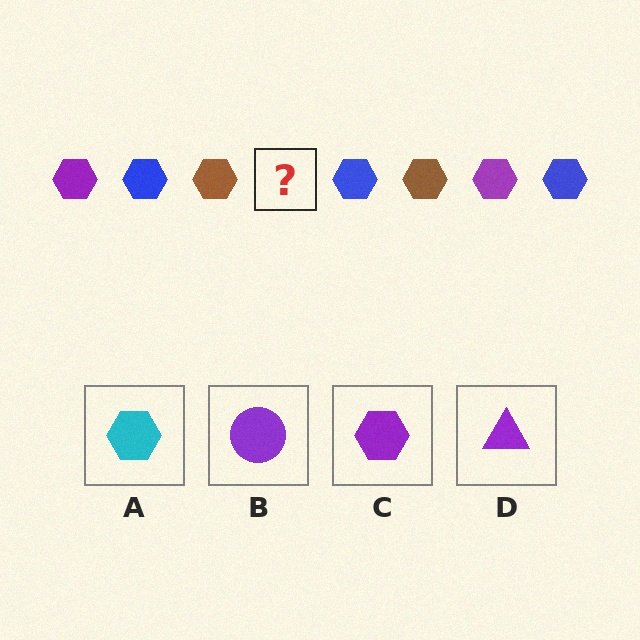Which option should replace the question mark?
Option C.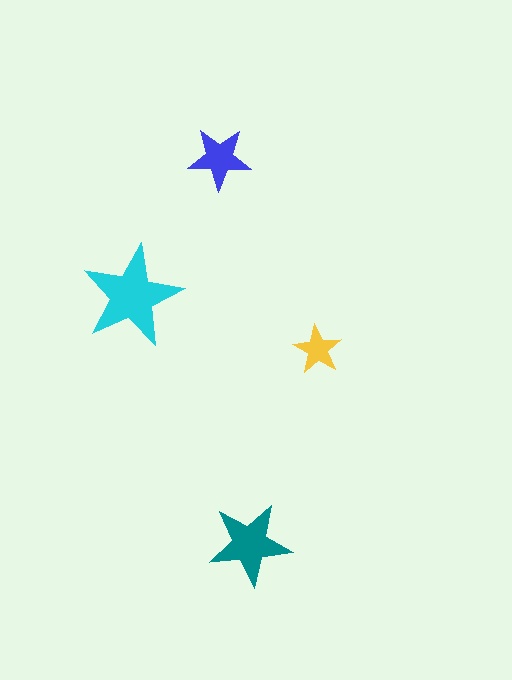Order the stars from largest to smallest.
the cyan one, the teal one, the blue one, the yellow one.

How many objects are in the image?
There are 4 objects in the image.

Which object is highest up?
The blue star is topmost.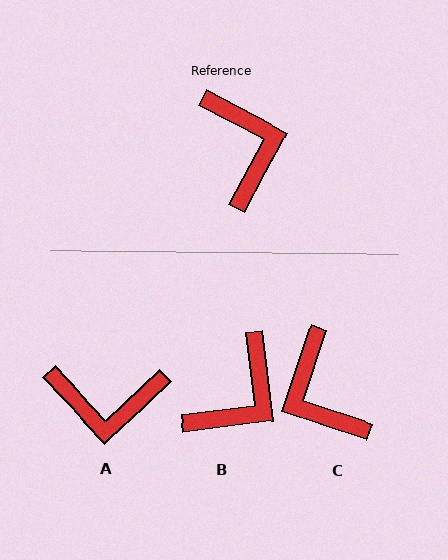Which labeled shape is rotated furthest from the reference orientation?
C, about 171 degrees away.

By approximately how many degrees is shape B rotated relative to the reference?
Approximately 55 degrees clockwise.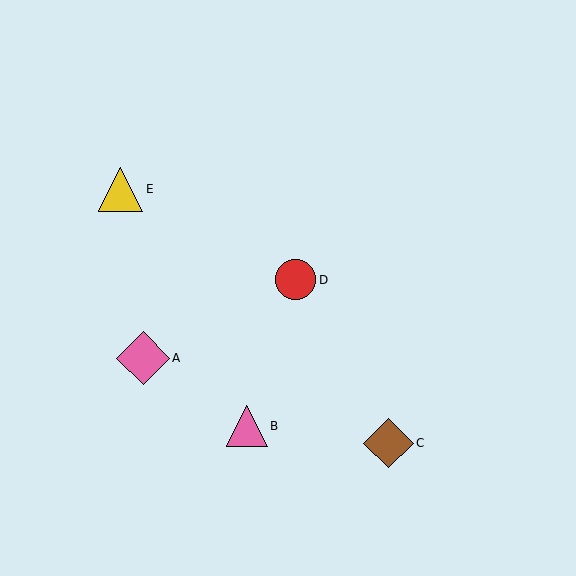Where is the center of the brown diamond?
The center of the brown diamond is at (388, 443).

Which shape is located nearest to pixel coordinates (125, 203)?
The yellow triangle (labeled E) at (121, 189) is nearest to that location.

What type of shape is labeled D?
Shape D is a red circle.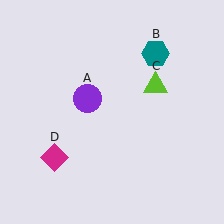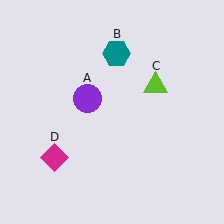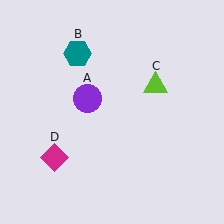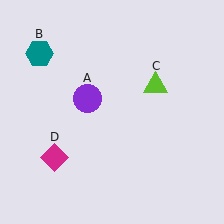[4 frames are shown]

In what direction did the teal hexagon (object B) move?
The teal hexagon (object B) moved left.